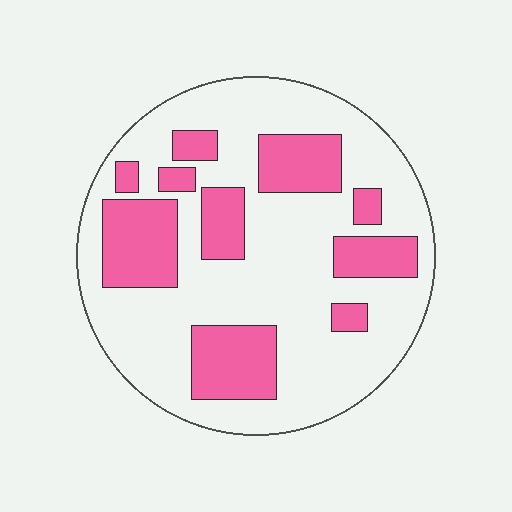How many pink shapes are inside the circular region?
10.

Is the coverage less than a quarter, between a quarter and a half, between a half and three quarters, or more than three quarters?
Between a quarter and a half.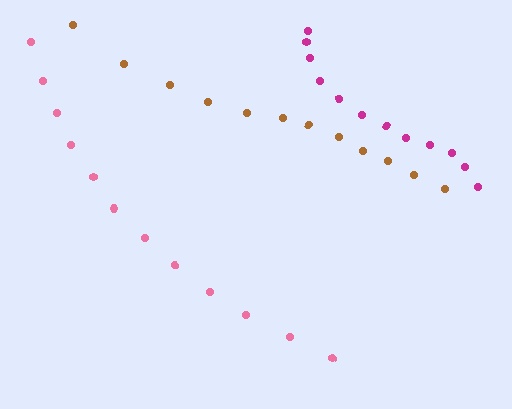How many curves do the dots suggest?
There are 3 distinct paths.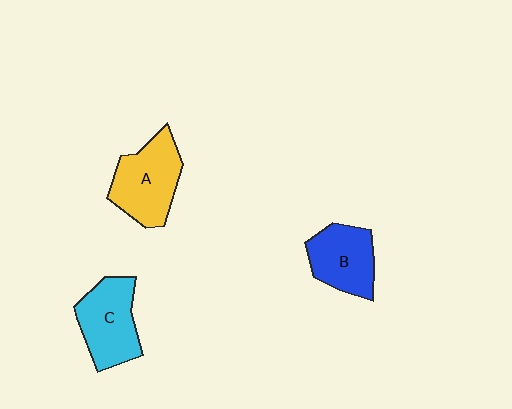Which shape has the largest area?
Shape A (yellow).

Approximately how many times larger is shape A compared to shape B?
Approximately 1.2 times.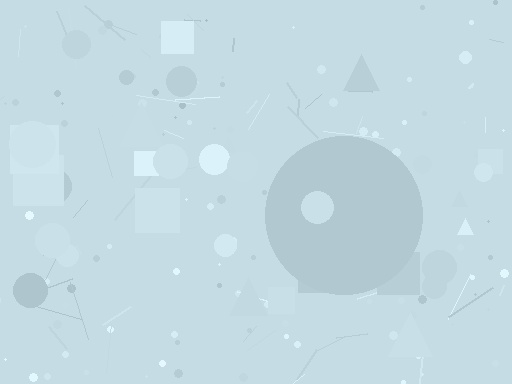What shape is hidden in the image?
A circle is hidden in the image.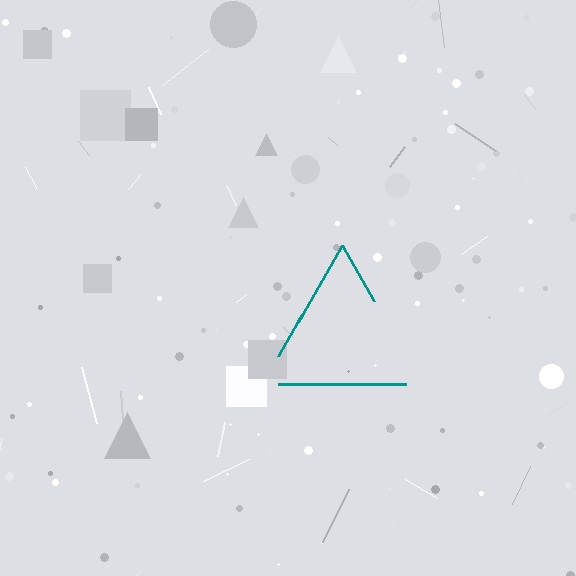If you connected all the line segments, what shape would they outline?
They would outline a triangle.